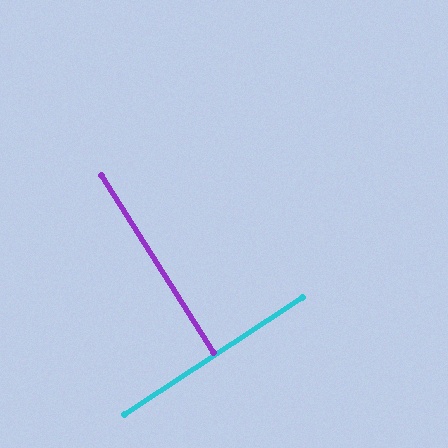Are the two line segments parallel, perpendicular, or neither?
Perpendicular — they meet at approximately 89°.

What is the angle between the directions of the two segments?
Approximately 89 degrees.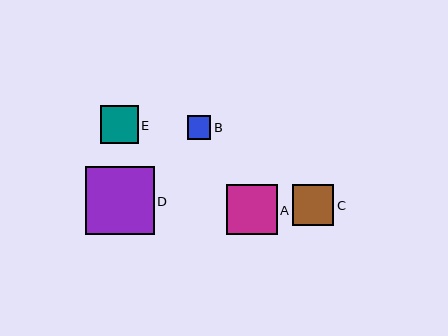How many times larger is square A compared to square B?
Square A is approximately 2.2 times the size of square B.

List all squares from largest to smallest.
From largest to smallest: D, A, C, E, B.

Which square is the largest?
Square D is the largest with a size of approximately 69 pixels.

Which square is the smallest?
Square B is the smallest with a size of approximately 23 pixels.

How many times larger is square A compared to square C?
Square A is approximately 1.2 times the size of square C.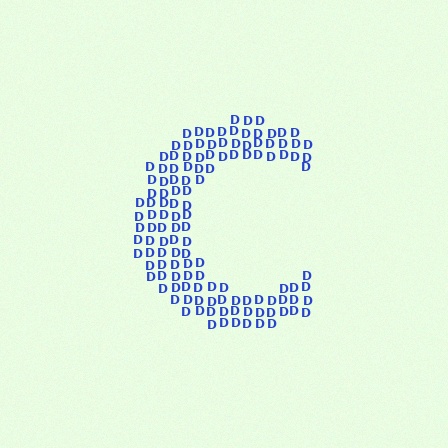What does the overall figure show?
The overall figure shows the letter C.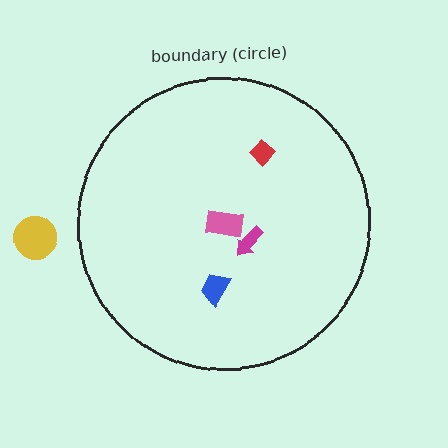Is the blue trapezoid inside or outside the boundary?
Inside.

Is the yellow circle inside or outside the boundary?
Outside.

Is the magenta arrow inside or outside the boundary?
Inside.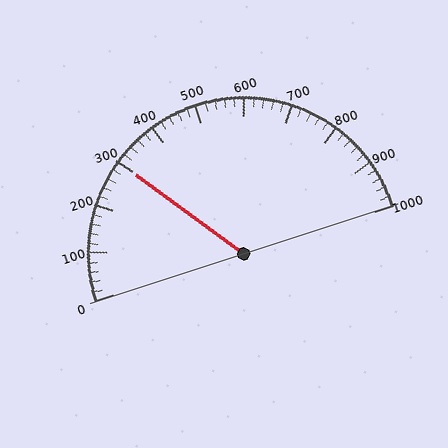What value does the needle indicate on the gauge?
The needle indicates approximately 300.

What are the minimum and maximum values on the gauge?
The gauge ranges from 0 to 1000.